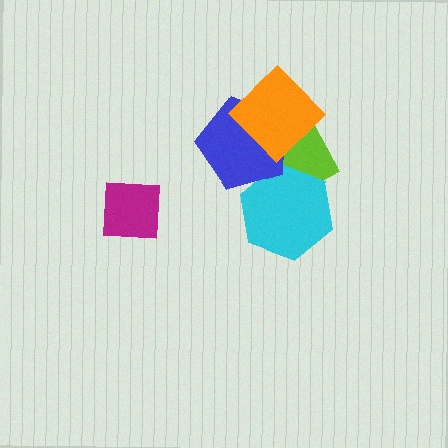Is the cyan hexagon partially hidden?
Yes, it is partially covered by another shape.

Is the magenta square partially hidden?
No, no other shape covers it.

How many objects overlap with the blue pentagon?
3 objects overlap with the blue pentagon.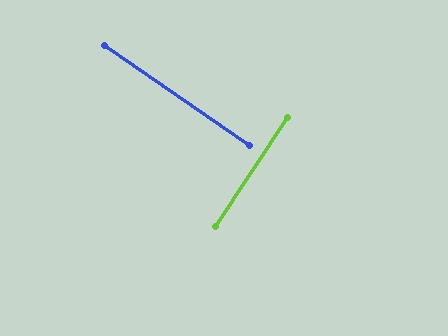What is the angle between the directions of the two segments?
Approximately 89 degrees.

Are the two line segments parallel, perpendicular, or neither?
Perpendicular — they meet at approximately 89°.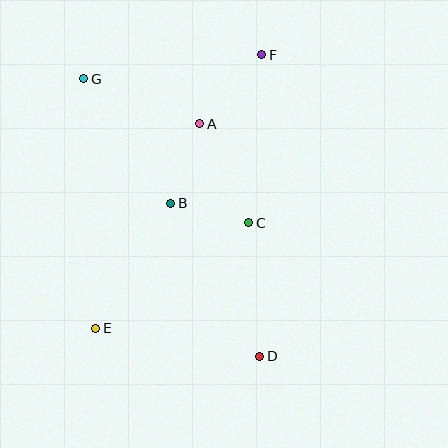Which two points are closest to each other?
Points B and C are closest to each other.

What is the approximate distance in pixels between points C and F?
The distance between C and F is approximately 169 pixels.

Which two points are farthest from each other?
Points D and G are farthest from each other.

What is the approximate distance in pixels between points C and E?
The distance between C and E is approximately 186 pixels.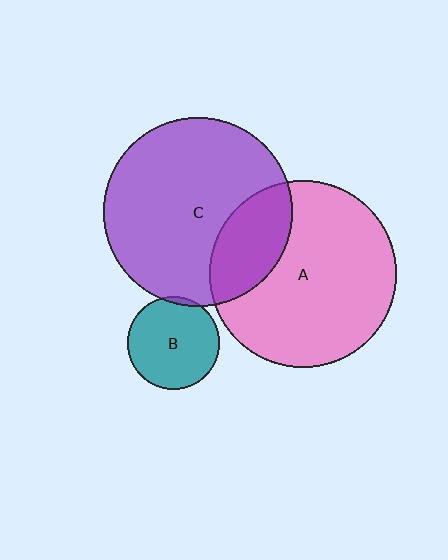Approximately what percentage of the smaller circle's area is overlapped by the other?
Approximately 5%.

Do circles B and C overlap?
Yes.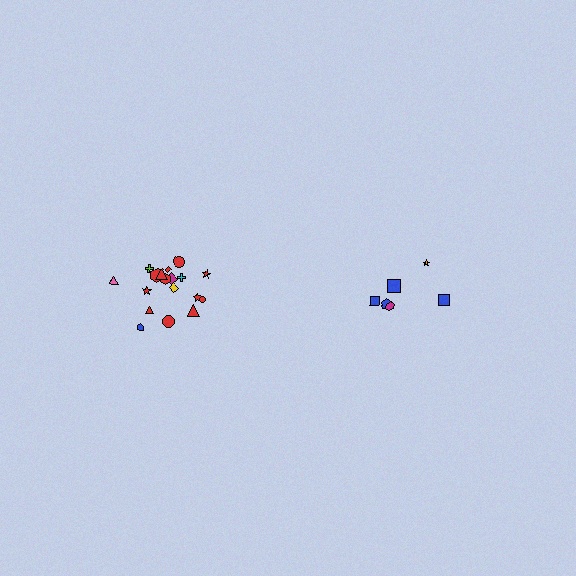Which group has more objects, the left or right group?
The left group.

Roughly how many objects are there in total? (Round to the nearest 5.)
Roughly 25 objects in total.